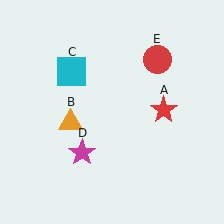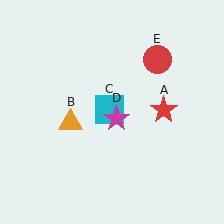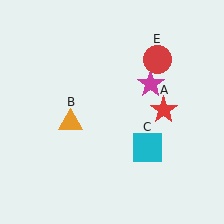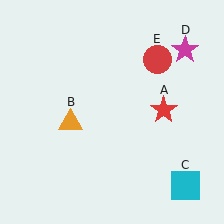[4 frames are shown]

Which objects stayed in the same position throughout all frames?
Red star (object A) and orange triangle (object B) and red circle (object E) remained stationary.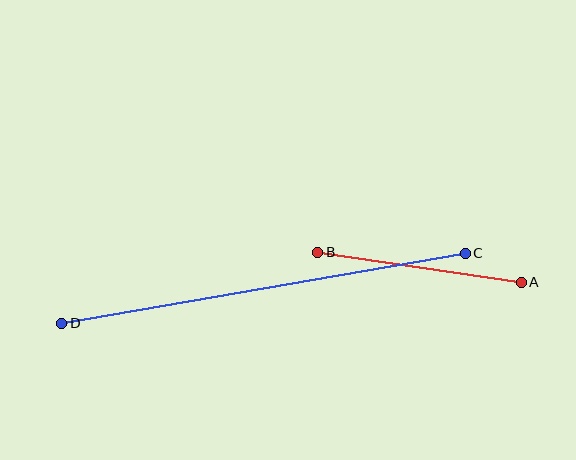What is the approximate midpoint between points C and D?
The midpoint is at approximately (263, 288) pixels.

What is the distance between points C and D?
The distance is approximately 409 pixels.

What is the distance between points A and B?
The distance is approximately 206 pixels.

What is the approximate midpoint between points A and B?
The midpoint is at approximately (420, 267) pixels.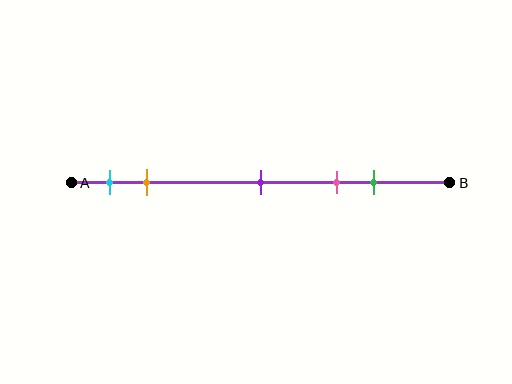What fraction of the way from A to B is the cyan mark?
The cyan mark is approximately 10% (0.1) of the way from A to B.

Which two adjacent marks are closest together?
The cyan and orange marks are the closest adjacent pair.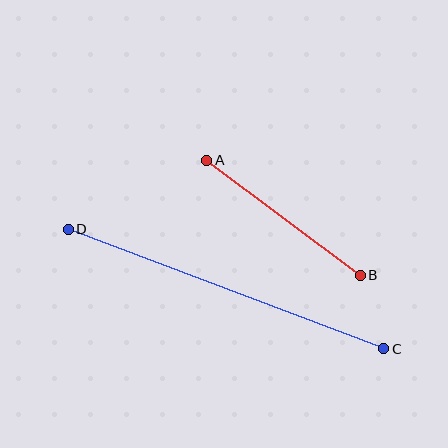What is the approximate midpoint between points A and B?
The midpoint is at approximately (283, 218) pixels.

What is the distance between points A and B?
The distance is approximately 192 pixels.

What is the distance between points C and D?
The distance is approximately 337 pixels.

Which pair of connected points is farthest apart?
Points C and D are farthest apart.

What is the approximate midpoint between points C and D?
The midpoint is at approximately (226, 289) pixels.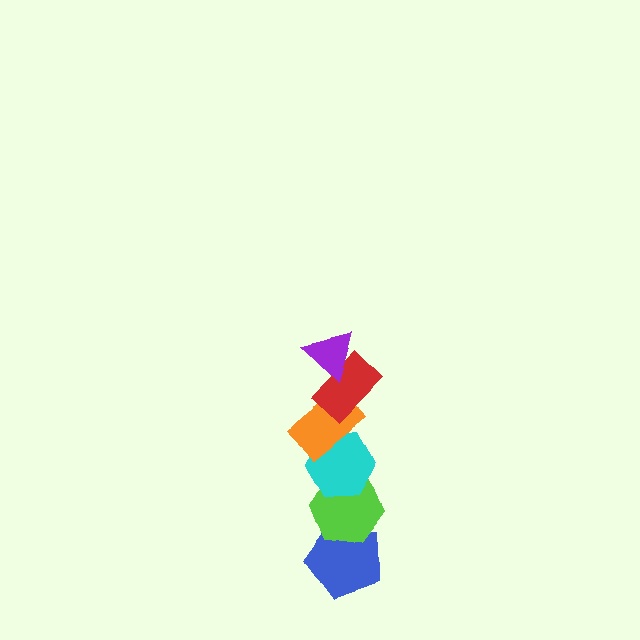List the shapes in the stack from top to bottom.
From top to bottom: the purple triangle, the red rectangle, the orange rectangle, the cyan hexagon, the lime hexagon, the blue pentagon.